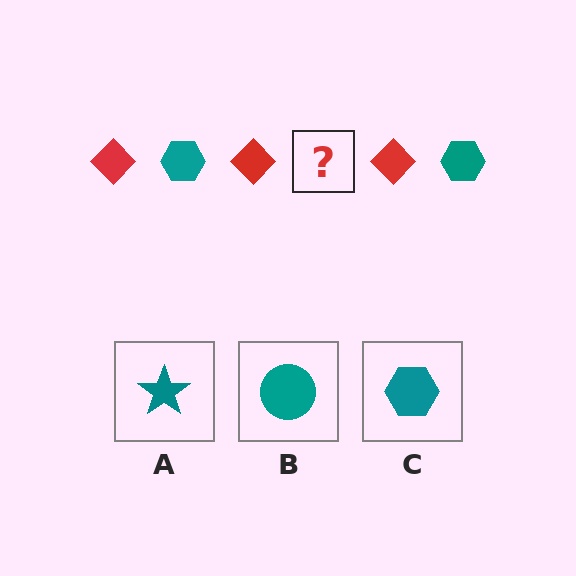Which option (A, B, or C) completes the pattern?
C.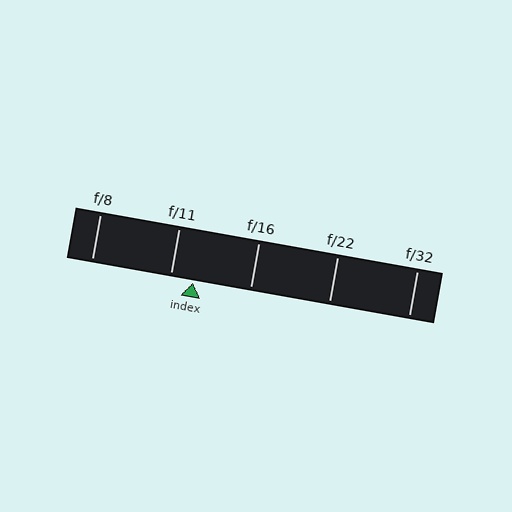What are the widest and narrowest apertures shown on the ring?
The widest aperture shown is f/8 and the narrowest is f/32.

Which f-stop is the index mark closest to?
The index mark is closest to f/11.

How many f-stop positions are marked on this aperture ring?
There are 5 f-stop positions marked.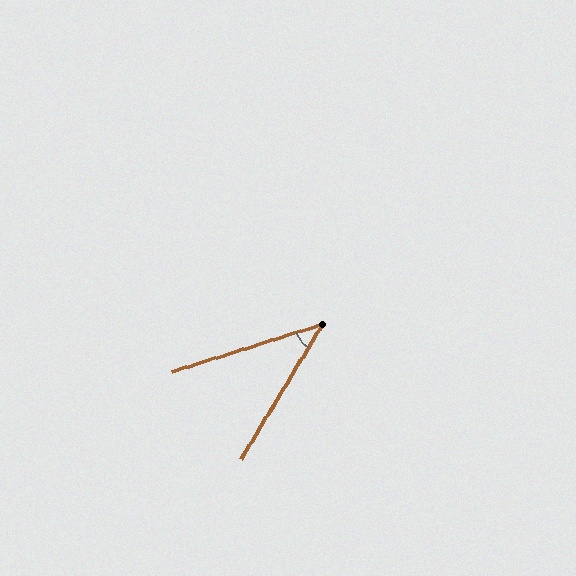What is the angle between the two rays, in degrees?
Approximately 41 degrees.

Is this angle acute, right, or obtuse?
It is acute.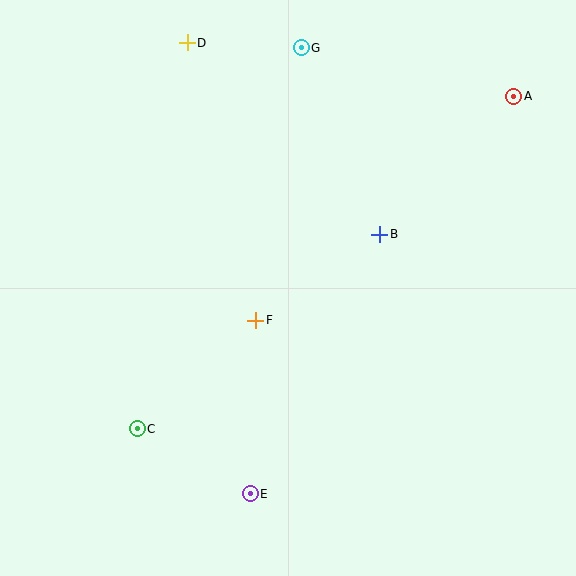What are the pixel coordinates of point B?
Point B is at (380, 234).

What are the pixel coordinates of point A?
Point A is at (513, 96).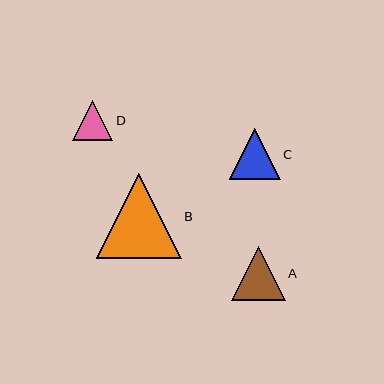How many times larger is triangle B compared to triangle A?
Triangle B is approximately 1.6 times the size of triangle A.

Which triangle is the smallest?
Triangle D is the smallest with a size of approximately 40 pixels.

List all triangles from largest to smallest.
From largest to smallest: B, A, C, D.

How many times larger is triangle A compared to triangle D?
Triangle A is approximately 1.3 times the size of triangle D.